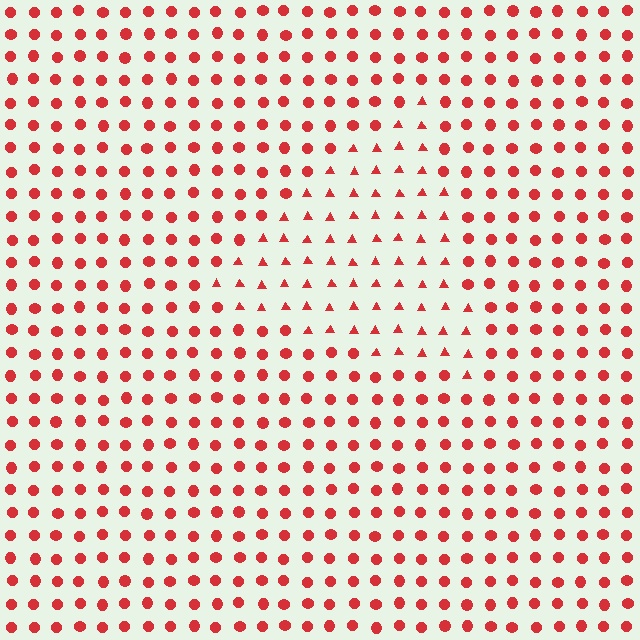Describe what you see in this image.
The image is filled with small red elements arranged in a uniform grid. A triangle-shaped region contains triangles, while the surrounding area contains circles. The boundary is defined purely by the change in element shape.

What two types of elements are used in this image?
The image uses triangles inside the triangle region and circles outside it.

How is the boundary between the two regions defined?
The boundary is defined by a change in element shape: triangles inside vs. circles outside. All elements share the same color and spacing.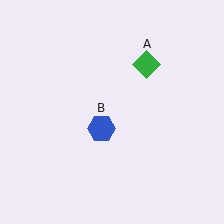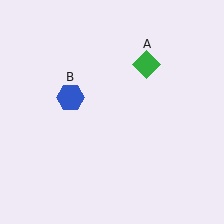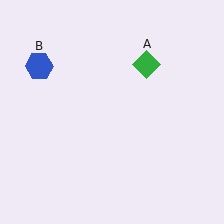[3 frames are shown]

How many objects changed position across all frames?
1 object changed position: blue hexagon (object B).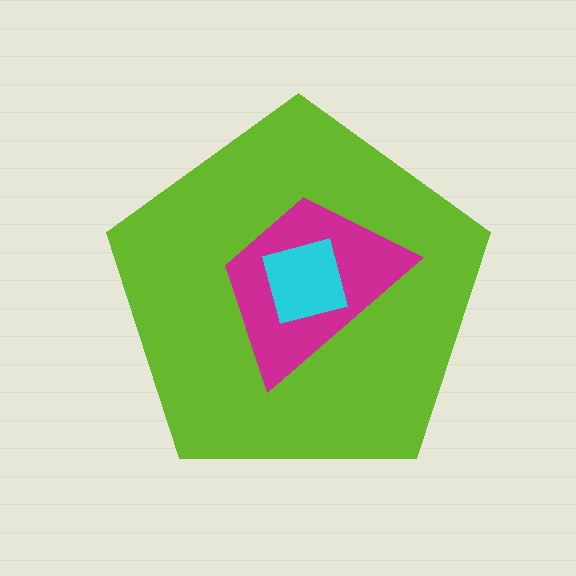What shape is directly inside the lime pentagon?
The magenta trapezoid.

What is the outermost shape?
The lime pentagon.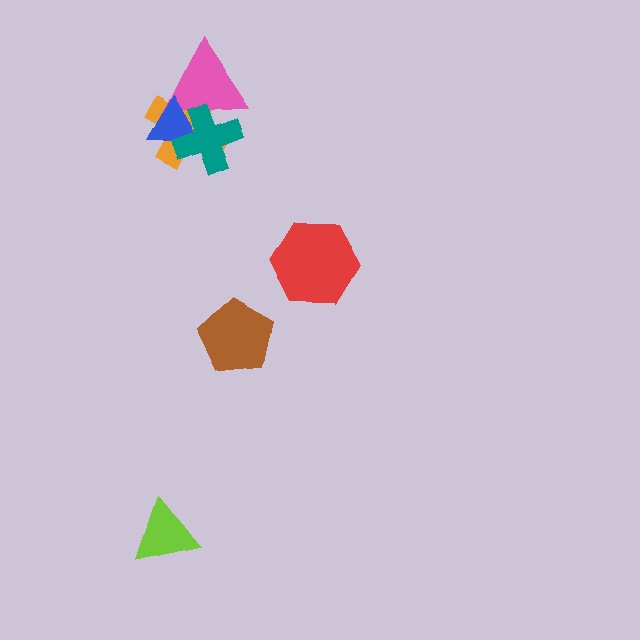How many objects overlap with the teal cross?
3 objects overlap with the teal cross.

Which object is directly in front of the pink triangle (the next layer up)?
The blue triangle is directly in front of the pink triangle.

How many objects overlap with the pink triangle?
3 objects overlap with the pink triangle.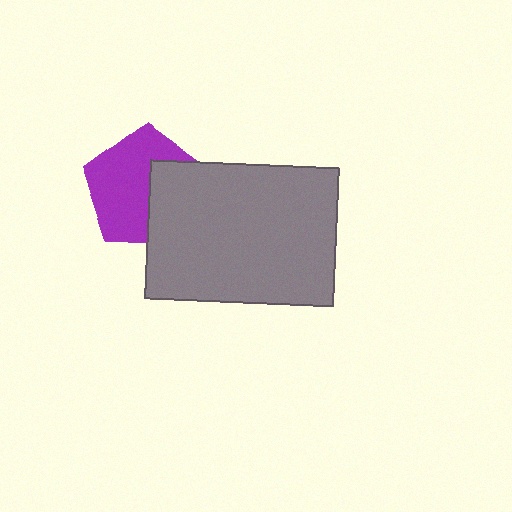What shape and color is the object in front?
The object in front is a gray rectangle.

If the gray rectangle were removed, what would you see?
You would see the complete purple pentagon.